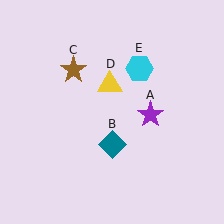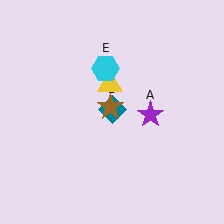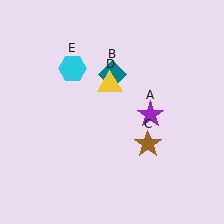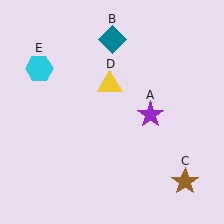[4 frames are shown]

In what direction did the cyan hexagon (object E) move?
The cyan hexagon (object E) moved left.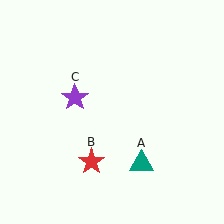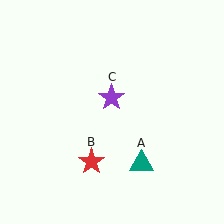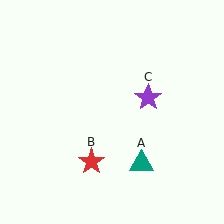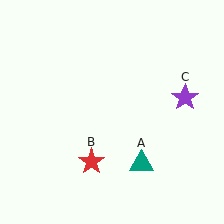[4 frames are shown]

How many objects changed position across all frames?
1 object changed position: purple star (object C).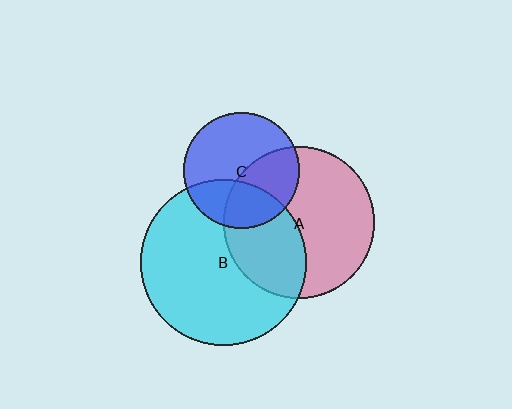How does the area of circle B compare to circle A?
Approximately 1.2 times.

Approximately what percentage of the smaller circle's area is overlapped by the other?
Approximately 40%.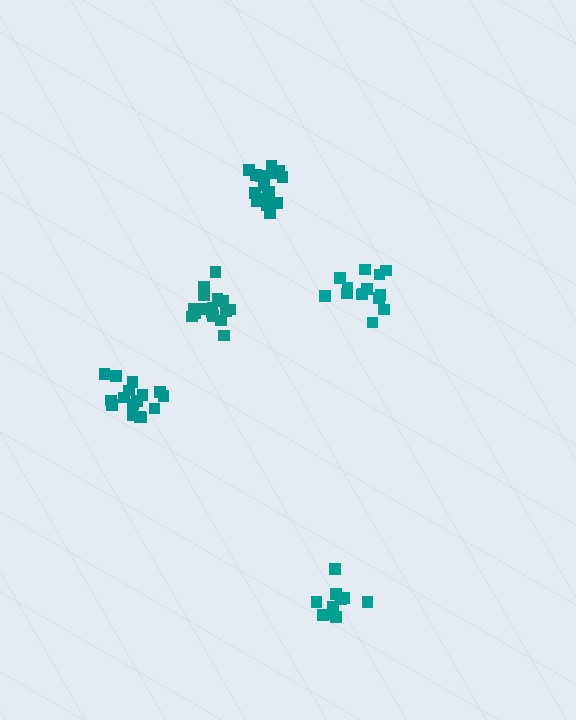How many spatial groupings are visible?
There are 5 spatial groupings.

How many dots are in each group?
Group 1: 16 dots, Group 2: 11 dots, Group 3: 16 dots, Group 4: 14 dots, Group 5: 17 dots (74 total).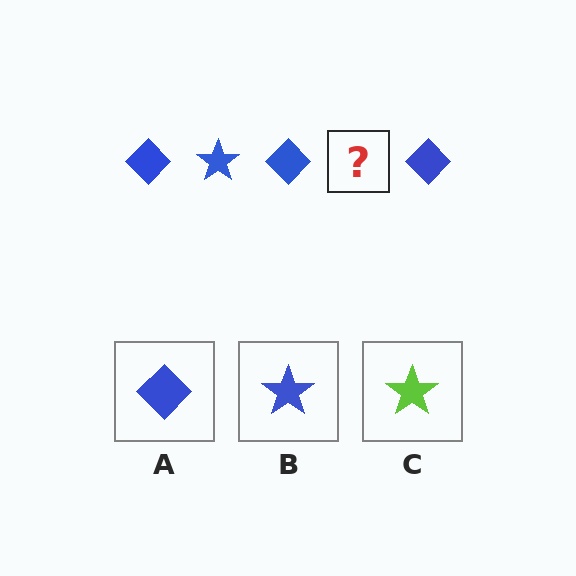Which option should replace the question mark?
Option B.